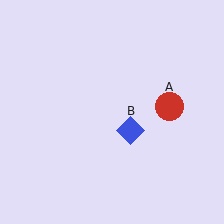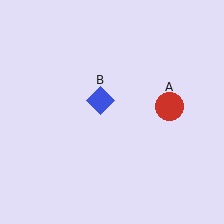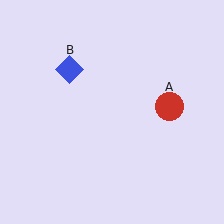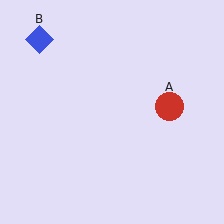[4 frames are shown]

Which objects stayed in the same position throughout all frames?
Red circle (object A) remained stationary.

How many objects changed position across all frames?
1 object changed position: blue diamond (object B).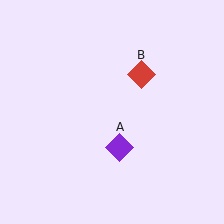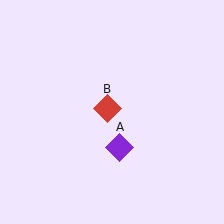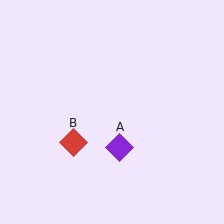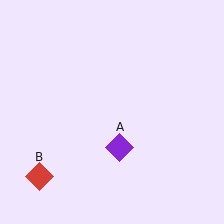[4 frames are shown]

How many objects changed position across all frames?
1 object changed position: red diamond (object B).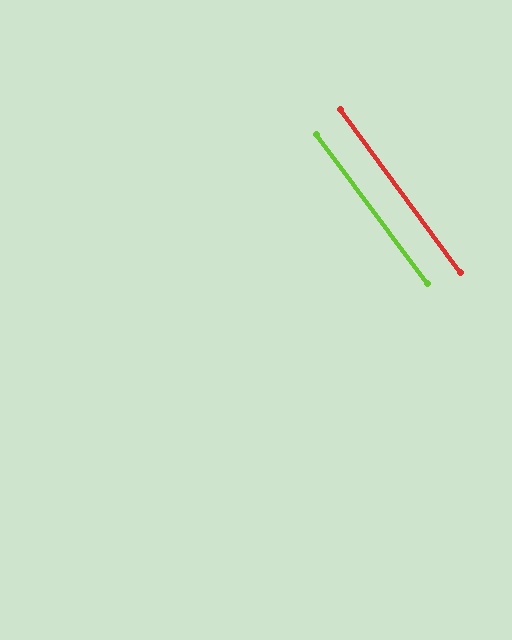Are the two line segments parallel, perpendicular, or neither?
Parallel — their directions differ by only 0.7°.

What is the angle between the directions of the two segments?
Approximately 1 degree.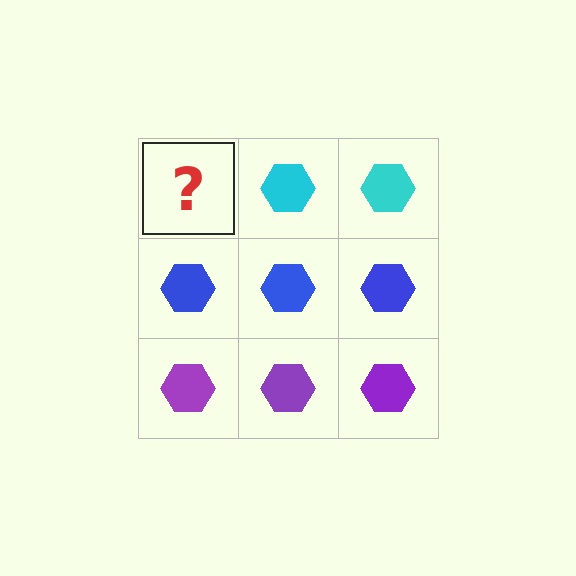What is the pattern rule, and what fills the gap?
The rule is that each row has a consistent color. The gap should be filled with a cyan hexagon.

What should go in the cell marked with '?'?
The missing cell should contain a cyan hexagon.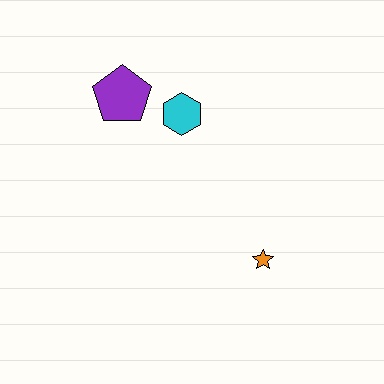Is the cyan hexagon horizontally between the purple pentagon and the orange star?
Yes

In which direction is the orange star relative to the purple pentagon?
The orange star is below the purple pentagon.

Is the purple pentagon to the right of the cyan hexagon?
No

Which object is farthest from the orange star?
The purple pentagon is farthest from the orange star.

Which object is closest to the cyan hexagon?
The purple pentagon is closest to the cyan hexagon.